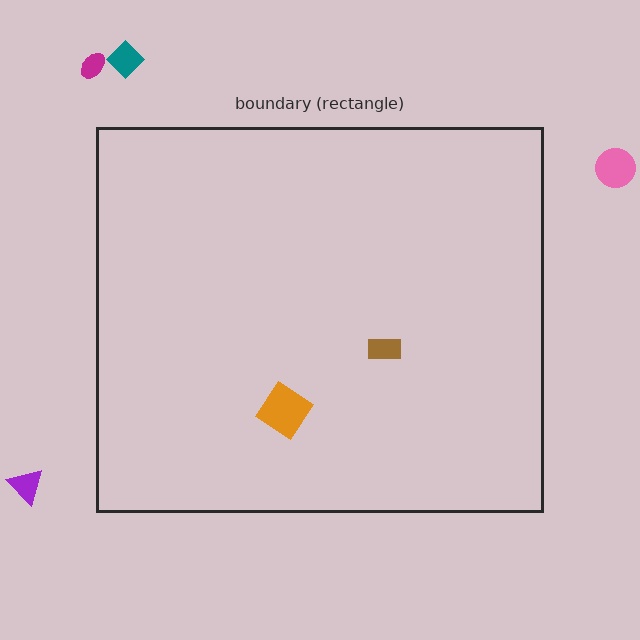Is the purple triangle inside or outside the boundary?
Outside.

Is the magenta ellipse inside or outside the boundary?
Outside.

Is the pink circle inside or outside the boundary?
Outside.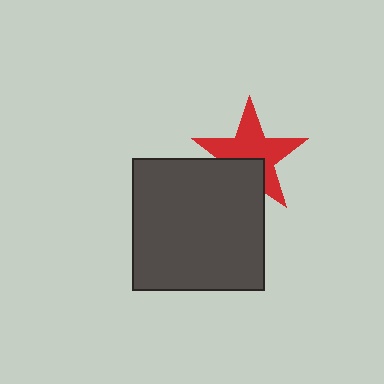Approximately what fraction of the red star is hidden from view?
Roughly 33% of the red star is hidden behind the dark gray square.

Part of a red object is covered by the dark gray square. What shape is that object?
It is a star.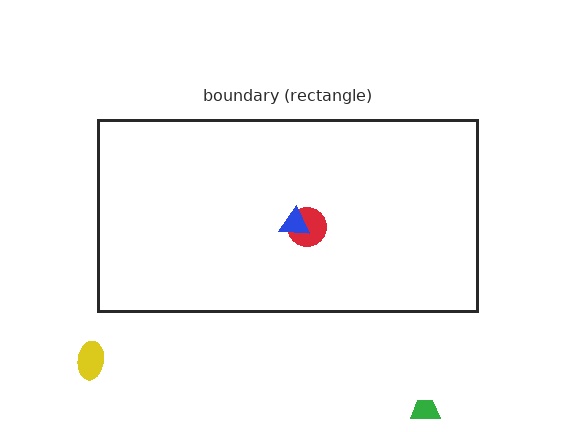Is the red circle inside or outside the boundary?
Inside.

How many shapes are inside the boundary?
2 inside, 2 outside.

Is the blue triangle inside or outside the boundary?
Inside.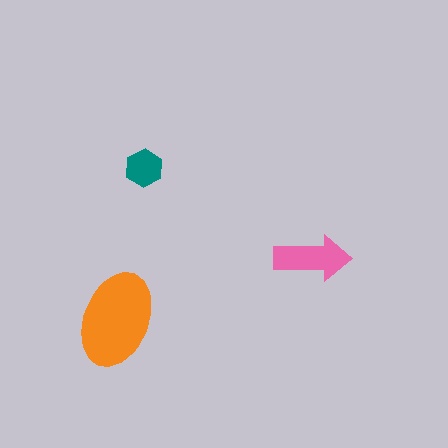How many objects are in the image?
There are 3 objects in the image.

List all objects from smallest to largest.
The teal hexagon, the pink arrow, the orange ellipse.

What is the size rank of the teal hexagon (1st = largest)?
3rd.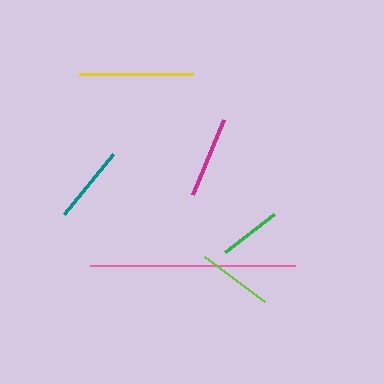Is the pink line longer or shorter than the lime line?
The pink line is longer than the lime line.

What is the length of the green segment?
The green segment is approximately 62 pixels long.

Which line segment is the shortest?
The green line is the shortest at approximately 62 pixels.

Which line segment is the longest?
The pink line is the longest at approximately 205 pixels.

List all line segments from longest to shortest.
From longest to shortest: pink, yellow, magenta, teal, lime, green.